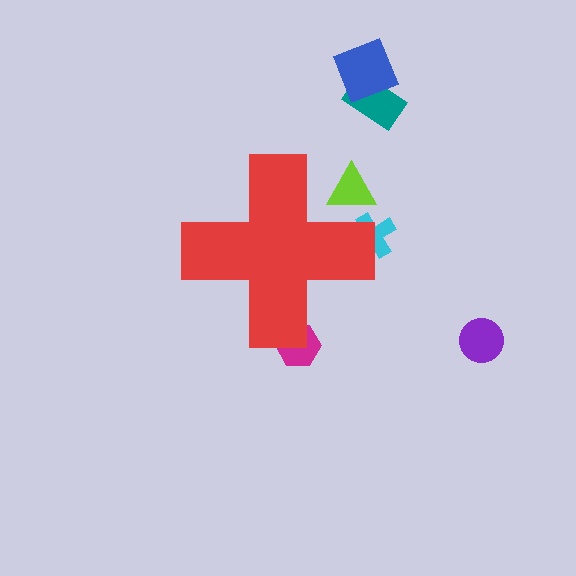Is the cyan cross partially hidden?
Yes, the cyan cross is partially hidden behind the red cross.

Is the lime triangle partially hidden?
Yes, the lime triangle is partially hidden behind the red cross.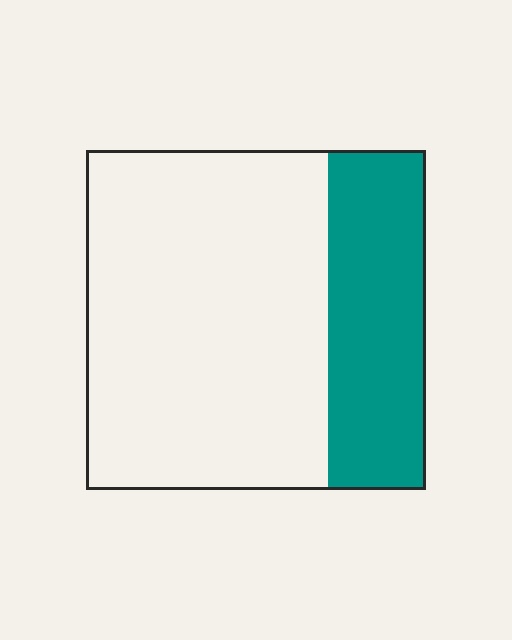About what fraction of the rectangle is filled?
About one quarter (1/4).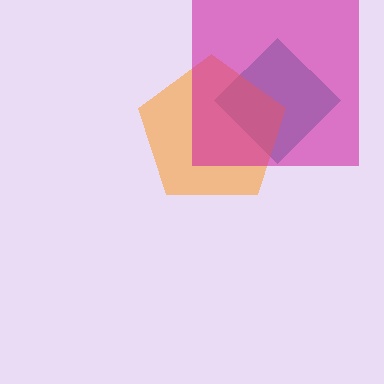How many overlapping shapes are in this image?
There are 3 overlapping shapes in the image.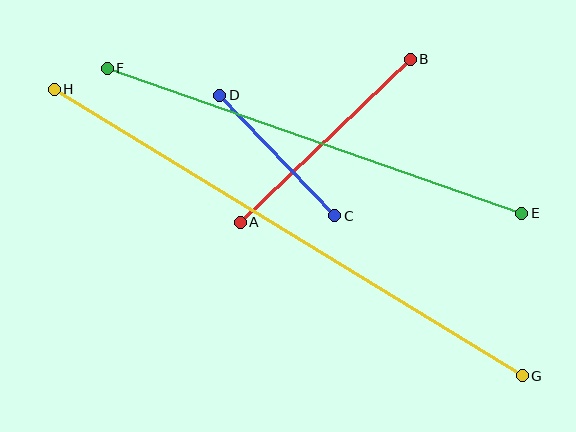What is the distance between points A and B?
The distance is approximately 236 pixels.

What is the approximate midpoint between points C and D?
The midpoint is at approximately (277, 155) pixels.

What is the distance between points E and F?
The distance is approximately 439 pixels.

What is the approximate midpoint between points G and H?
The midpoint is at approximately (288, 232) pixels.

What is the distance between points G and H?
The distance is approximately 549 pixels.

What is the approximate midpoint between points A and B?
The midpoint is at approximately (325, 141) pixels.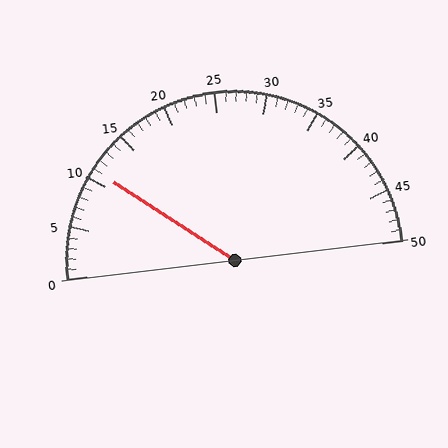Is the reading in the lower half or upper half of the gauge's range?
The reading is in the lower half of the range (0 to 50).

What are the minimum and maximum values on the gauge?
The gauge ranges from 0 to 50.